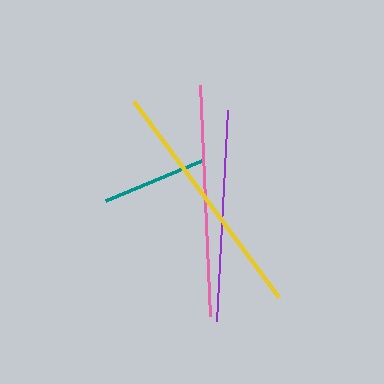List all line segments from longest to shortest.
From longest to shortest: yellow, pink, purple, teal.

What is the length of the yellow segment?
The yellow segment is approximately 244 pixels long.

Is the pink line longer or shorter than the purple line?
The pink line is longer than the purple line.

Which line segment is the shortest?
The teal line is the shortest at approximately 104 pixels.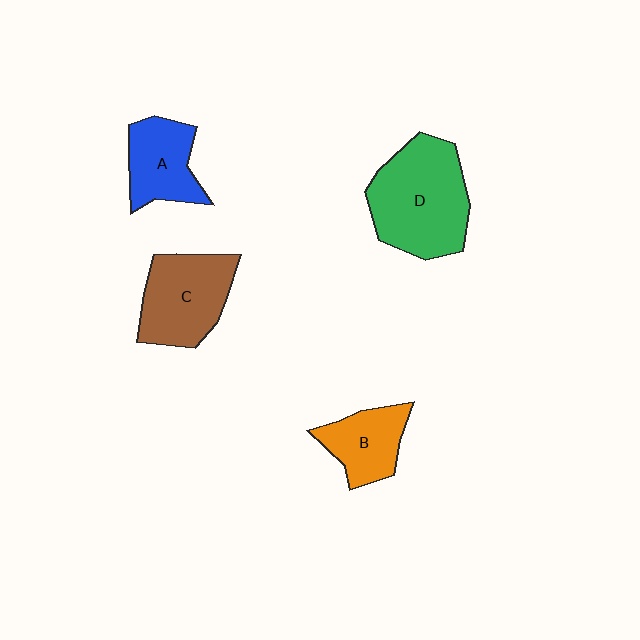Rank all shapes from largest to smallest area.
From largest to smallest: D (green), C (brown), A (blue), B (orange).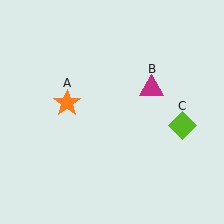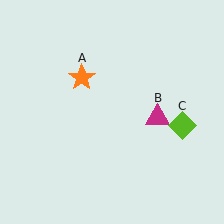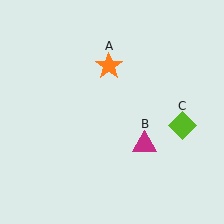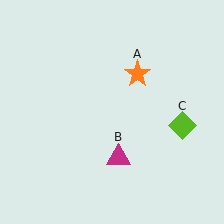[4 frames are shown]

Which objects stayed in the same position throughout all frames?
Lime diamond (object C) remained stationary.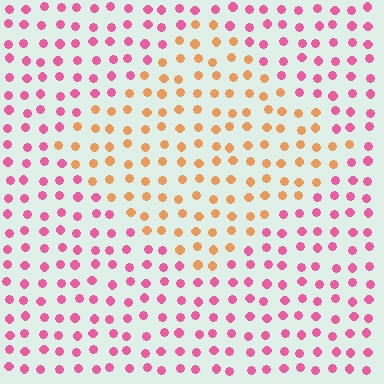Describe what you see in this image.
The image is filled with small pink elements in a uniform arrangement. A diamond-shaped region is visible where the elements are tinted to a slightly different hue, forming a subtle color boundary.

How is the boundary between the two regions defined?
The boundary is defined purely by a slight shift in hue (about 56 degrees). Spacing, size, and orientation are identical on both sides.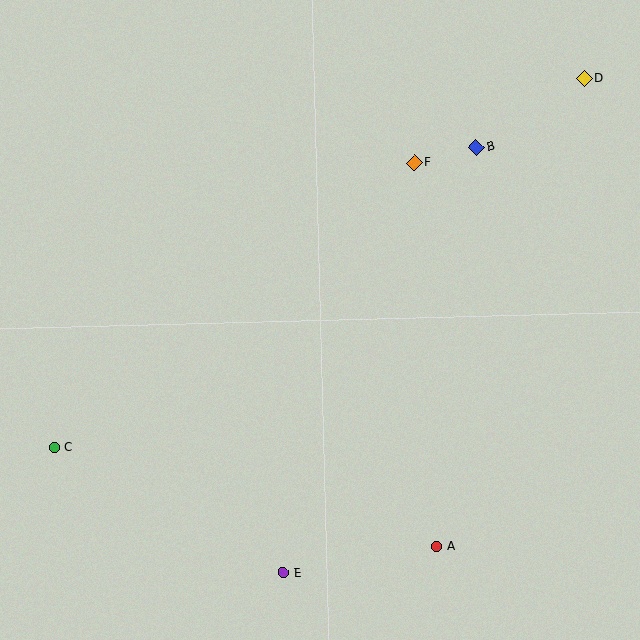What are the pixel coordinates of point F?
Point F is at (414, 163).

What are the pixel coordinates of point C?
Point C is at (55, 447).